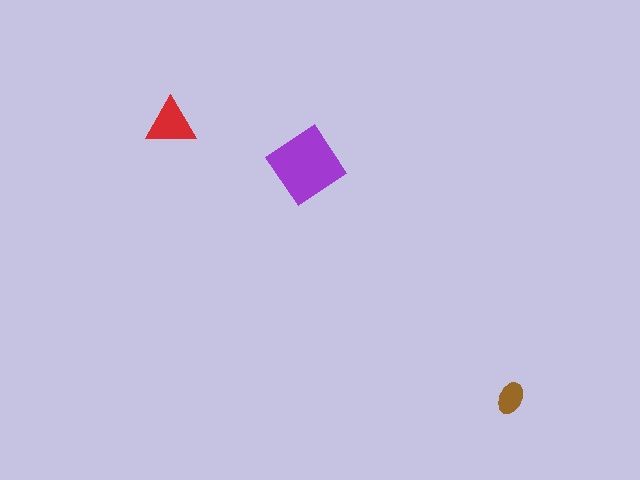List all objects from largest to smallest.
The purple diamond, the red triangle, the brown ellipse.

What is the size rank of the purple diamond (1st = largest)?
1st.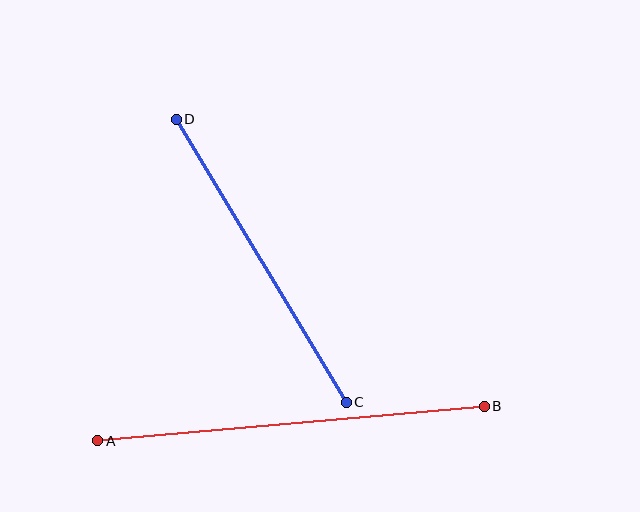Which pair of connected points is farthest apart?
Points A and B are farthest apart.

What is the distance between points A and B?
The distance is approximately 388 pixels.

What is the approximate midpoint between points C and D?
The midpoint is at approximately (261, 261) pixels.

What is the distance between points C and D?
The distance is approximately 330 pixels.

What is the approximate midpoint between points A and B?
The midpoint is at approximately (291, 424) pixels.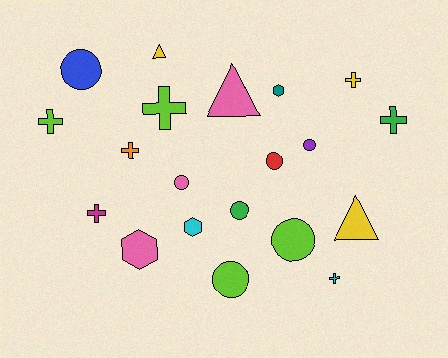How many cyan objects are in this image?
There are 2 cyan objects.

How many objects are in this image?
There are 20 objects.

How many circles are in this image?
There are 7 circles.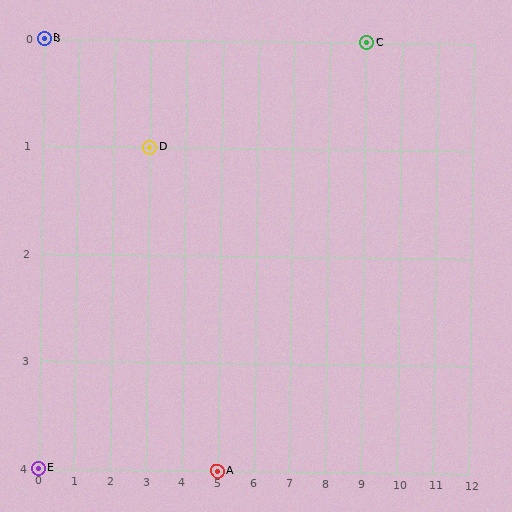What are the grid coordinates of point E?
Point E is at grid coordinates (0, 4).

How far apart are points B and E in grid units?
Points B and E are 4 rows apart.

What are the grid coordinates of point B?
Point B is at grid coordinates (0, 0).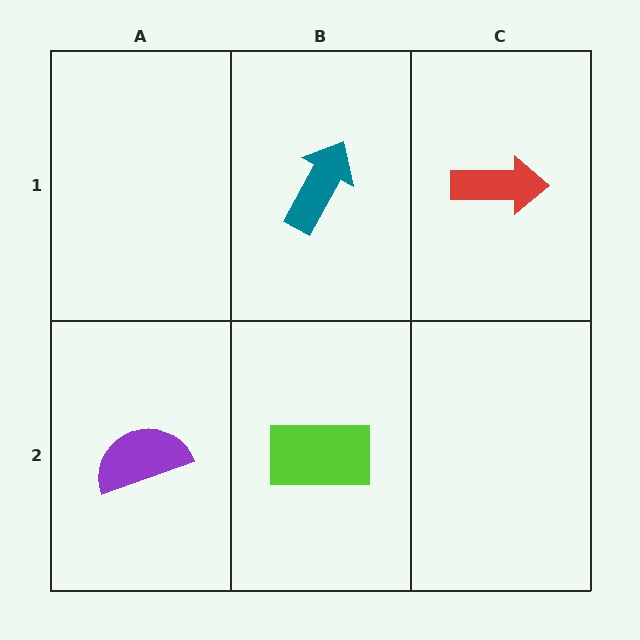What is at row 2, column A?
A purple semicircle.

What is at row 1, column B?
A teal arrow.